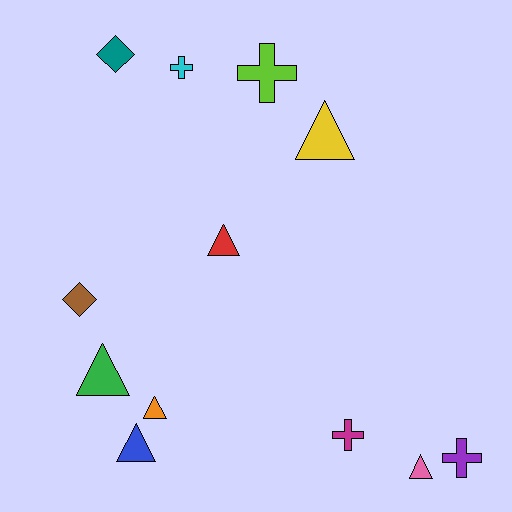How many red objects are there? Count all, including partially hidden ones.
There is 1 red object.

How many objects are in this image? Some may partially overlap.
There are 12 objects.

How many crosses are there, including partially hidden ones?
There are 4 crosses.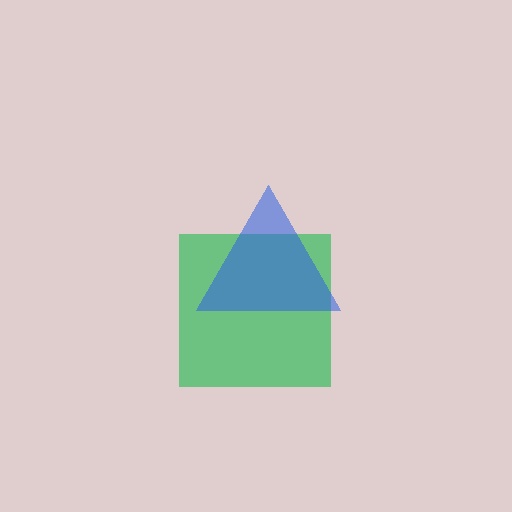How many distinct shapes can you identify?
There are 2 distinct shapes: a green square, a blue triangle.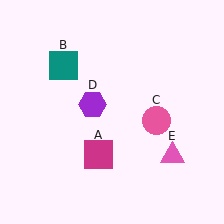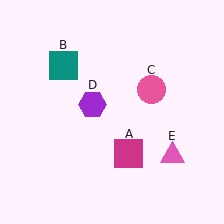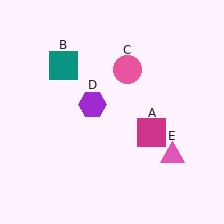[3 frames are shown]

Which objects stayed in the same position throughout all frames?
Teal square (object B) and purple hexagon (object D) and pink triangle (object E) remained stationary.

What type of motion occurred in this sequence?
The magenta square (object A), pink circle (object C) rotated counterclockwise around the center of the scene.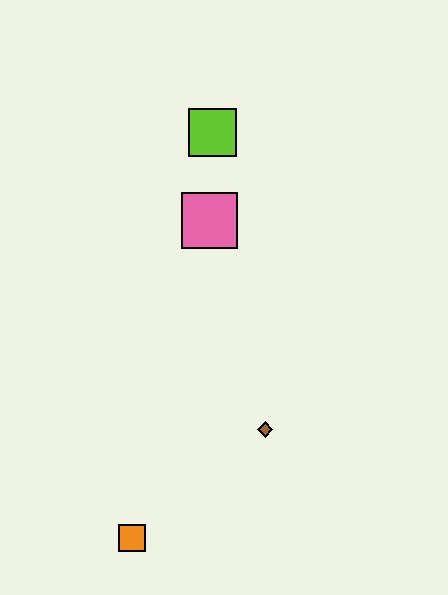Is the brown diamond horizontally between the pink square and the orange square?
No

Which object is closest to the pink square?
The lime square is closest to the pink square.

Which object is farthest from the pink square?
The orange square is farthest from the pink square.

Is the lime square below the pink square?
No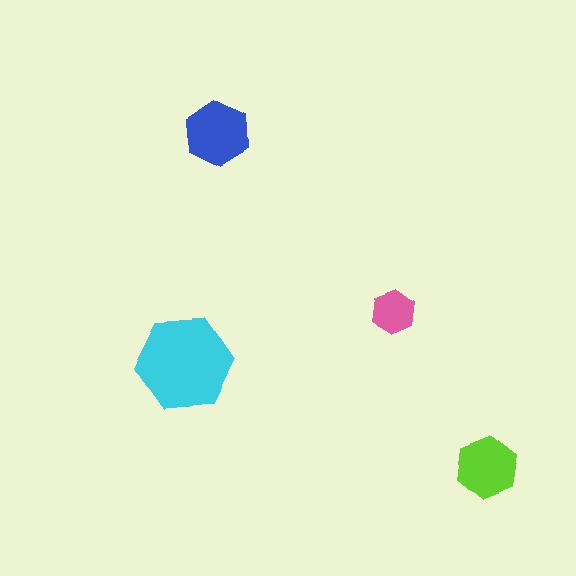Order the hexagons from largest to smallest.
the cyan one, the blue one, the lime one, the pink one.